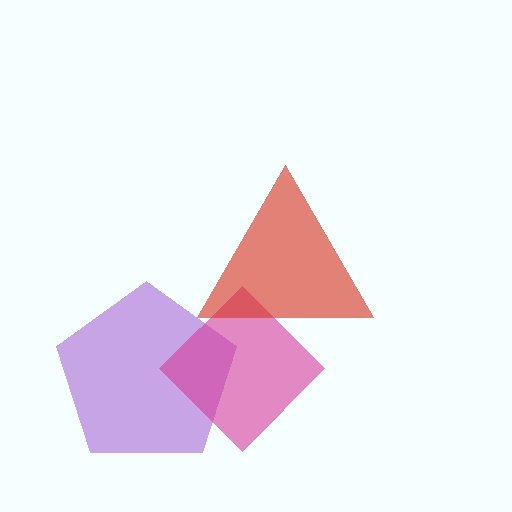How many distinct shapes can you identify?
There are 3 distinct shapes: a purple pentagon, a magenta diamond, a red triangle.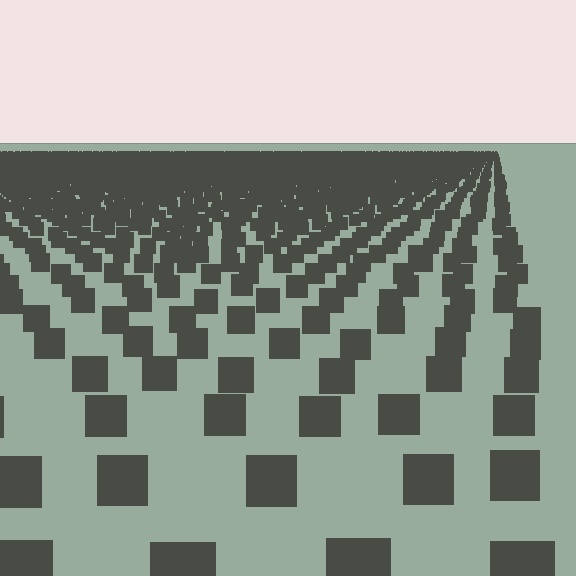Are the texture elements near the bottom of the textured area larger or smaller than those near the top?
Larger. Near the bottom, elements are closer to the viewer and appear at a bigger on-screen size.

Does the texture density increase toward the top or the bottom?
Density increases toward the top.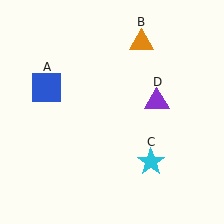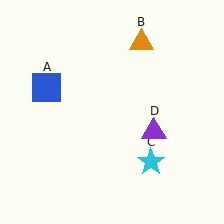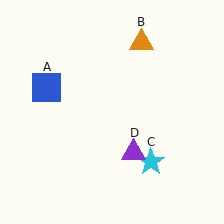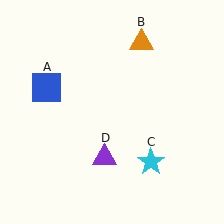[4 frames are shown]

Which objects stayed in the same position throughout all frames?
Blue square (object A) and orange triangle (object B) and cyan star (object C) remained stationary.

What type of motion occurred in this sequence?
The purple triangle (object D) rotated clockwise around the center of the scene.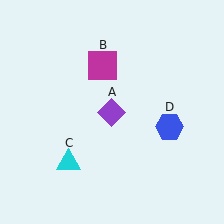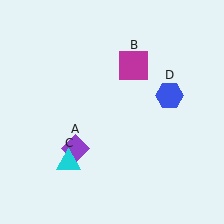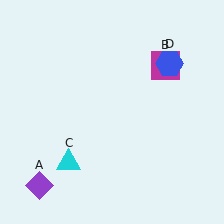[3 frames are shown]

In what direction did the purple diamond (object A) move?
The purple diamond (object A) moved down and to the left.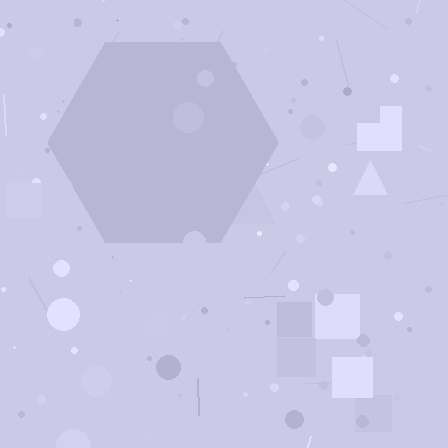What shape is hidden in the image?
A hexagon is hidden in the image.